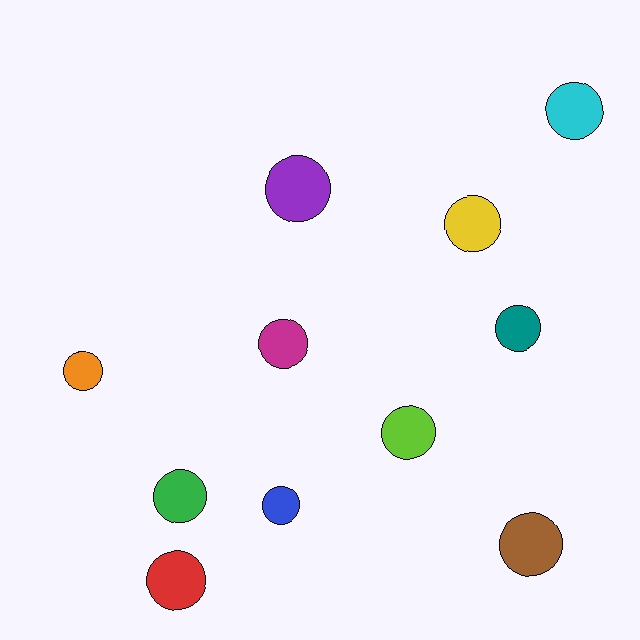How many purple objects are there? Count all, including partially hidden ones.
There is 1 purple object.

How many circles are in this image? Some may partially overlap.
There are 11 circles.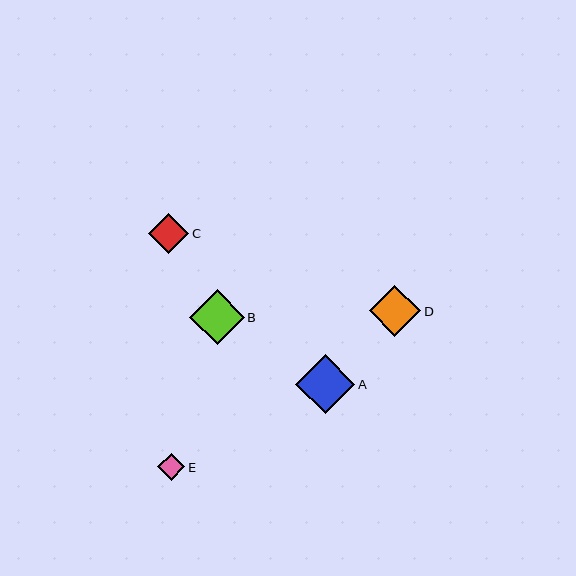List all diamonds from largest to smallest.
From largest to smallest: A, B, D, C, E.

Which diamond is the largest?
Diamond A is the largest with a size of approximately 59 pixels.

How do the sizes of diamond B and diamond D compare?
Diamond B and diamond D are approximately the same size.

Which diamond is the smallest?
Diamond E is the smallest with a size of approximately 27 pixels.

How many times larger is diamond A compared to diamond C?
Diamond A is approximately 1.5 times the size of diamond C.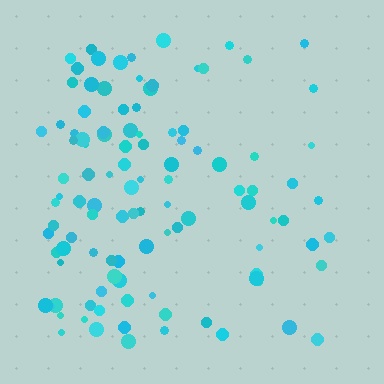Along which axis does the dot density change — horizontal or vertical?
Horizontal.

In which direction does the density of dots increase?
From right to left, with the left side densest.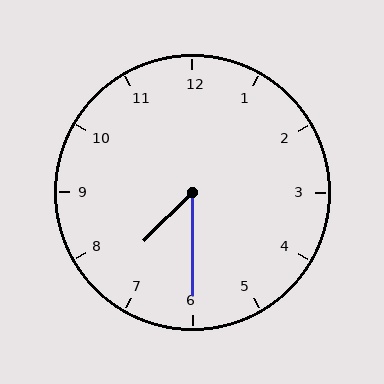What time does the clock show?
7:30.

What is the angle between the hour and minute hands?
Approximately 45 degrees.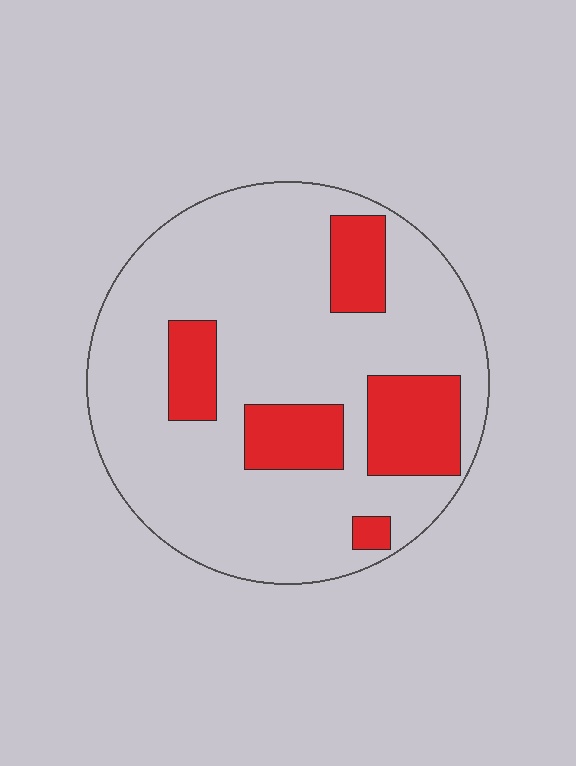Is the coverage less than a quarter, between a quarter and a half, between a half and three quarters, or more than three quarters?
Less than a quarter.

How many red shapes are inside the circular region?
5.